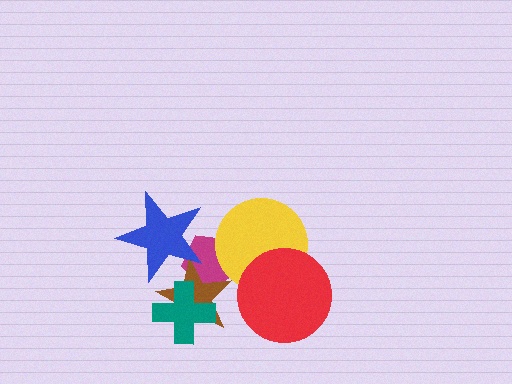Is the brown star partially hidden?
Yes, it is partially covered by another shape.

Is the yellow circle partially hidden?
Yes, it is partially covered by another shape.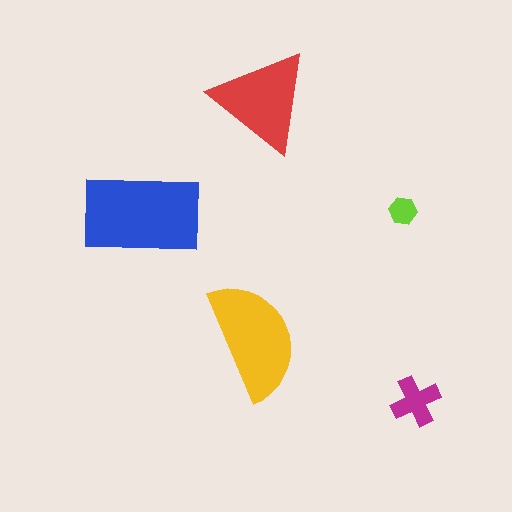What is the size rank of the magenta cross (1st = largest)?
4th.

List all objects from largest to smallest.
The blue rectangle, the yellow semicircle, the red triangle, the magenta cross, the lime hexagon.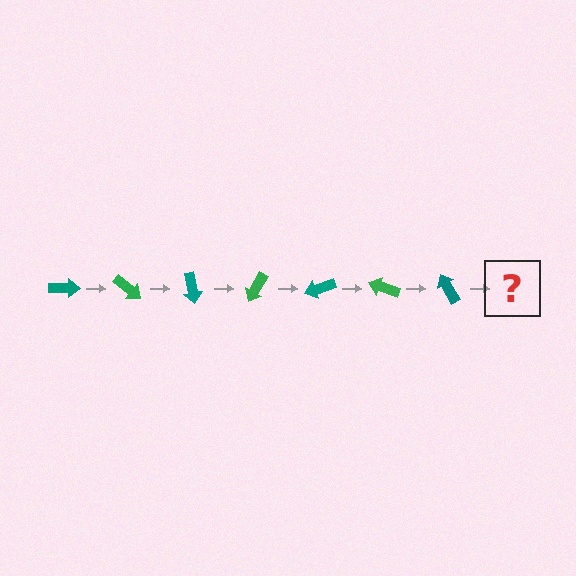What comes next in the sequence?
The next element should be a green arrow, rotated 280 degrees from the start.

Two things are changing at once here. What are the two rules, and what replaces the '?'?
The two rules are that it rotates 40 degrees each step and the color cycles through teal and green. The '?' should be a green arrow, rotated 280 degrees from the start.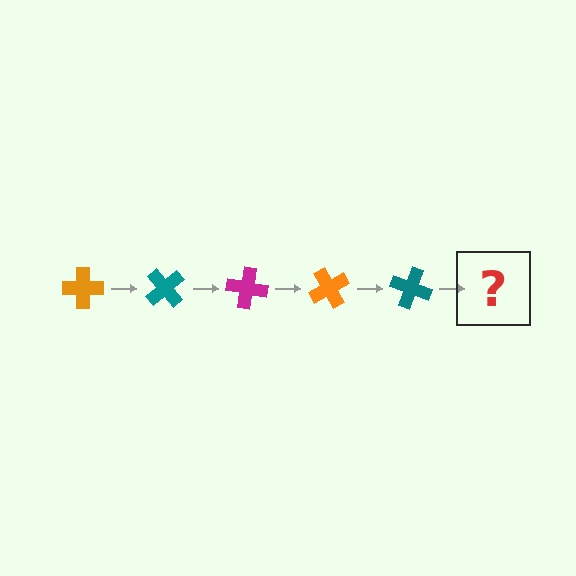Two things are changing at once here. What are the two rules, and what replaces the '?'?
The two rules are that it rotates 50 degrees each step and the color cycles through orange, teal, and magenta. The '?' should be a magenta cross, rotated 250 degrees from the start.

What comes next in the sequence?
The next element should be a magenta cross, rotated 250 degrees from the start.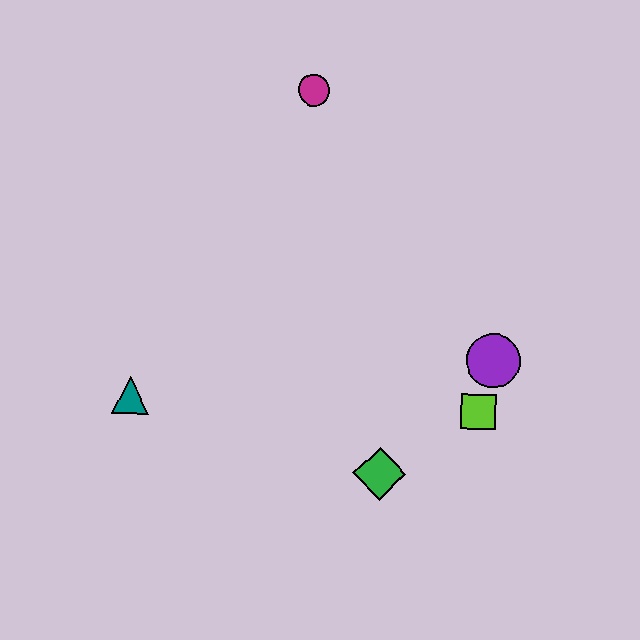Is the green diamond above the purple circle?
No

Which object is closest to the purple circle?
The lime square is closest to the purple circle.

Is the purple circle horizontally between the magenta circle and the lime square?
No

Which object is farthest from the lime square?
The magenta circle is farthest from the lime square.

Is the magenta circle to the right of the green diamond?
No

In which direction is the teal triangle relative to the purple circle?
The teal triangle is to the left of the purple circle.